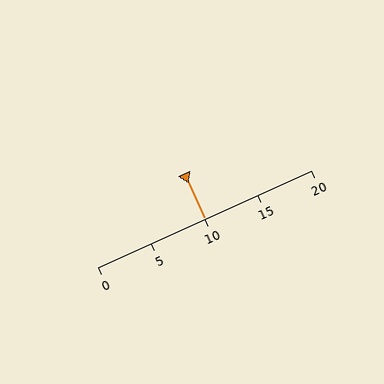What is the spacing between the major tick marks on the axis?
The major ticks are spaced 5 apart.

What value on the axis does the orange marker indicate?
The marker indicates approximately 10.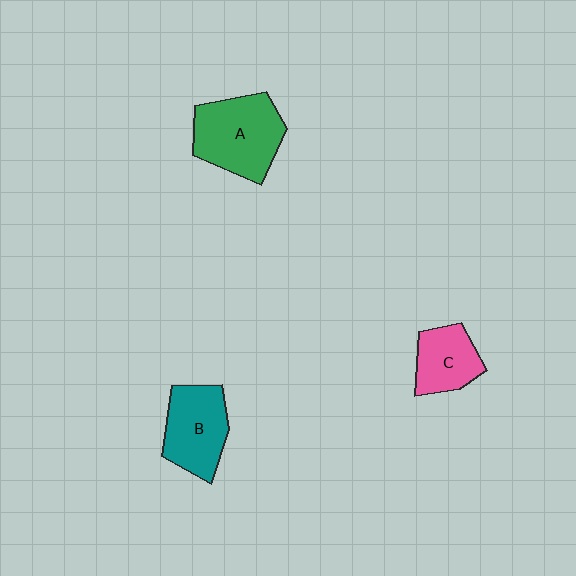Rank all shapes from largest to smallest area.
From largest to smallest: A (green), B (teal), C (pink).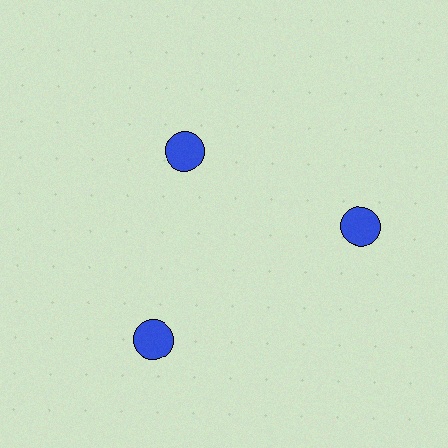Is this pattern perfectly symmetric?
No. The 3 blue circles are arranged in a ring, but one element near the 11 o'clock position is pulled inward toward the center, breaking the 3-fold rotational symmetry.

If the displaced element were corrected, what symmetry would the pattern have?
It would have 3-fold rotational symmetry — the pattern would map onto itself every 120 degrees.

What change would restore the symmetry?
The symmetry would be restored by moving it outward, back onto the ring so that all 3 circles sit at equal angles and equal distance from the center.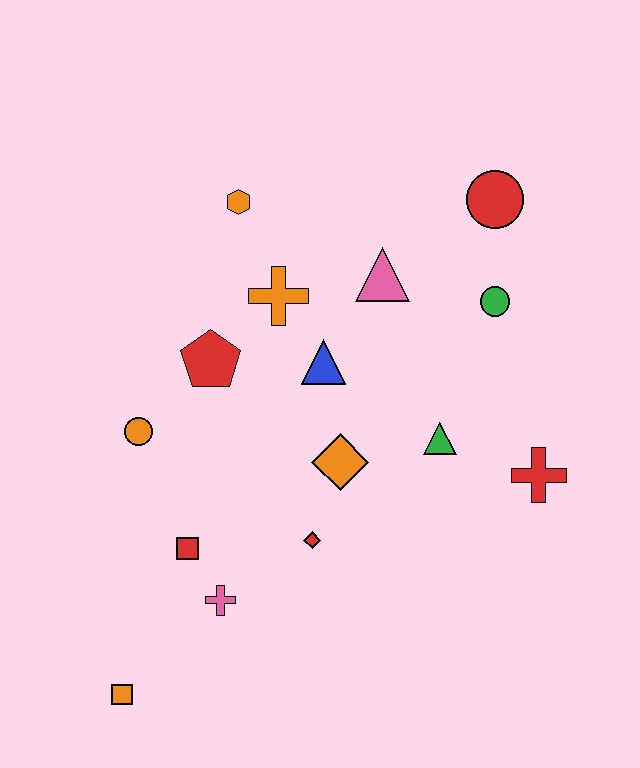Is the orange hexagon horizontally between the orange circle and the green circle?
Yes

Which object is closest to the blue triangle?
The orange cross is closest to the blue triangle.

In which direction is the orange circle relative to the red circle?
The orange circle is to the left of the red circle.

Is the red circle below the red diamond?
No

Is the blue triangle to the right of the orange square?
Yes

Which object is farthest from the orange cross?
The orange square is farthest from the orange cross.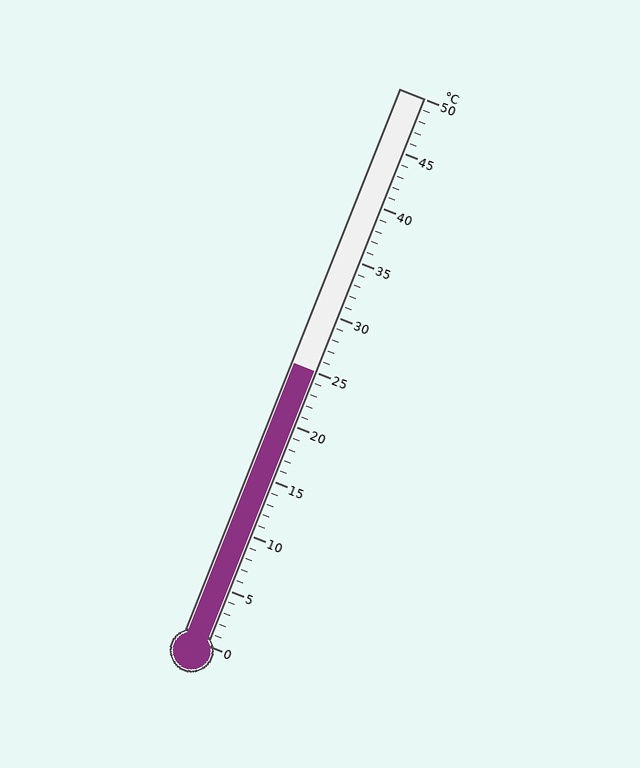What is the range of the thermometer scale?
The thermometer scale ranges from 0°C to 50°C.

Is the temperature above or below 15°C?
The temperature is above 15°C.